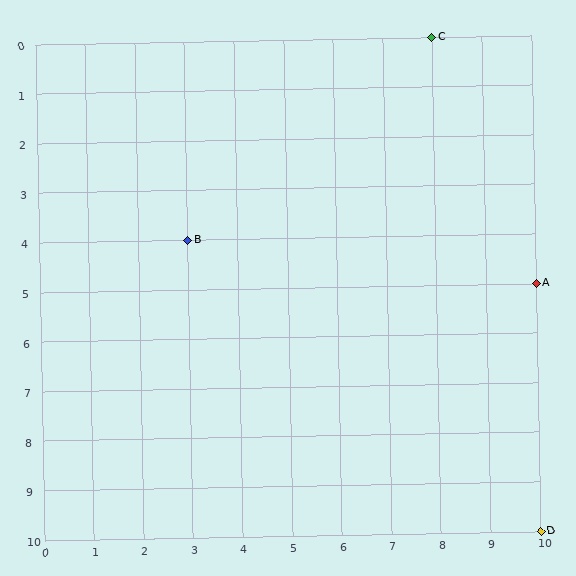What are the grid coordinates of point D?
Point D is at grid coordinates (10, 10).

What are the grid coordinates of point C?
Point C is at grid coordinates (8, 0).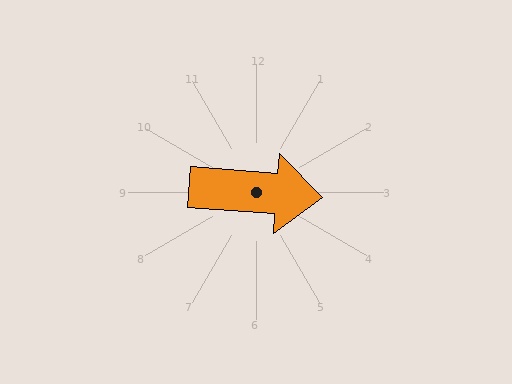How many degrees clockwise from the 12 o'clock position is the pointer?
Approximately 94 degrees.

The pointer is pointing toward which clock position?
Roughly 3 o'clock.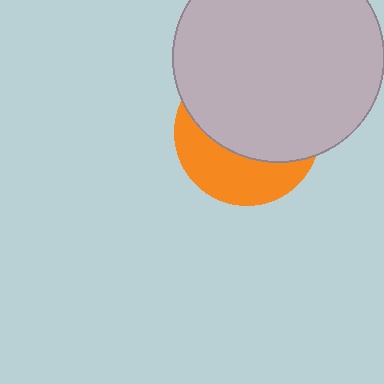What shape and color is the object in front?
The object in front is a light gray circle.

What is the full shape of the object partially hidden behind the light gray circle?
The partially hidden object is an orange circle.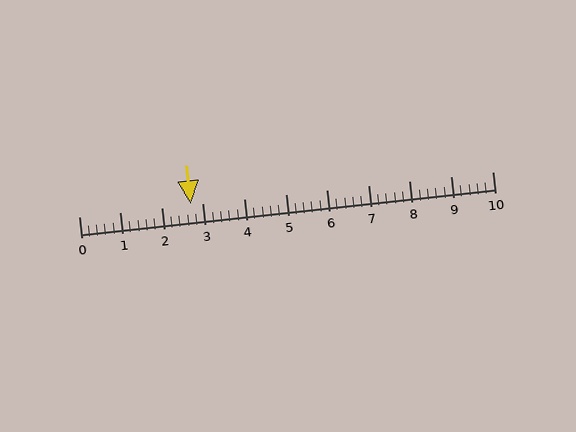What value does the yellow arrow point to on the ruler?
The yellow arrow points to approximately 2.7.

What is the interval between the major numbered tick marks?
The major tick marks are spaced 1 units apart.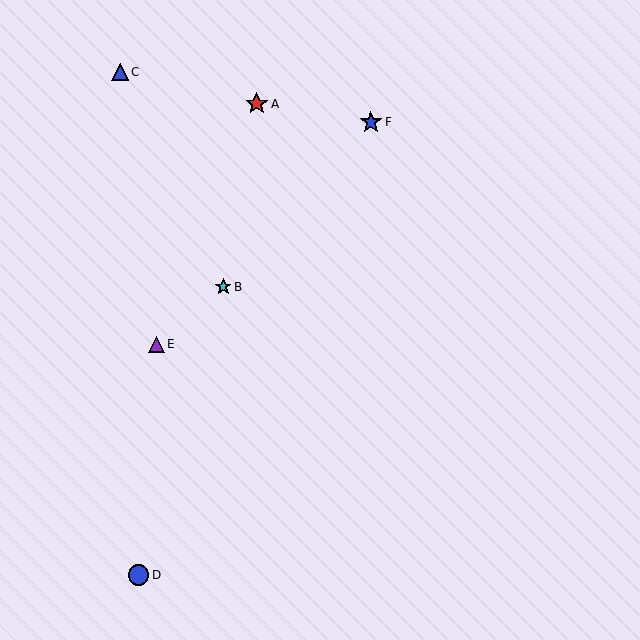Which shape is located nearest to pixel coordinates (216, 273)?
The cyan star (labeled B) at (223, 287) is nearest to that location.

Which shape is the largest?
The red star (labeled A) is the largest.